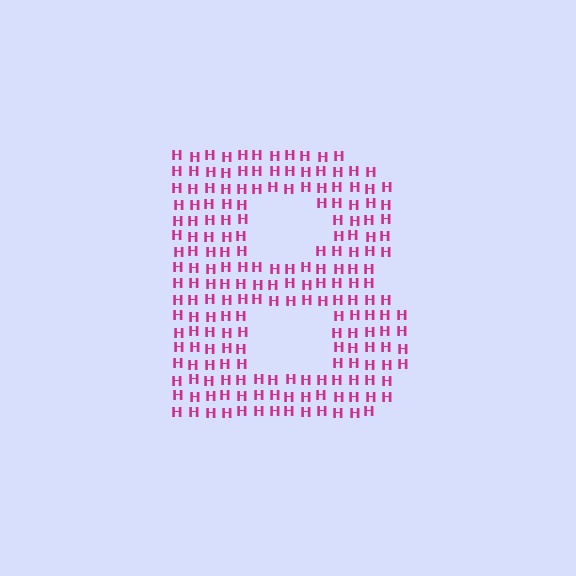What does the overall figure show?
The overall figure shows the letter B.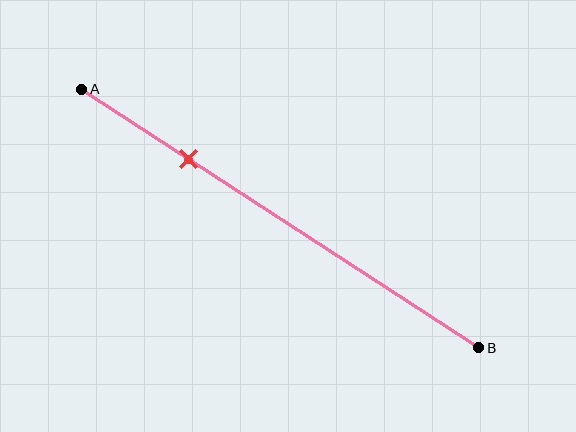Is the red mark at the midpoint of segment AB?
No, the mark is at about 25% from A, not at the 50% midpoint.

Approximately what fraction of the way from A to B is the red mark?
The red mark is approximately 25% of the way from A to B.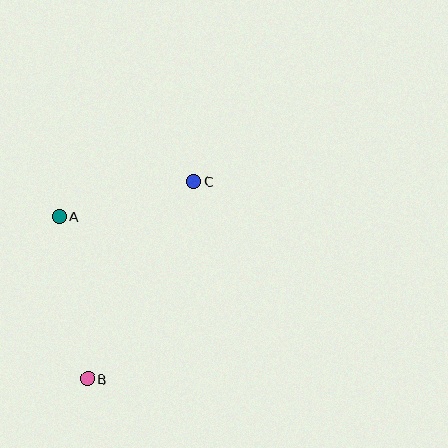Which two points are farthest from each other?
Points B and C are farthest from each other.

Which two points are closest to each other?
Points A and C are closest to each other.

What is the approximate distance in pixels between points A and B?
The distance between A and B is approximately 165 pixels.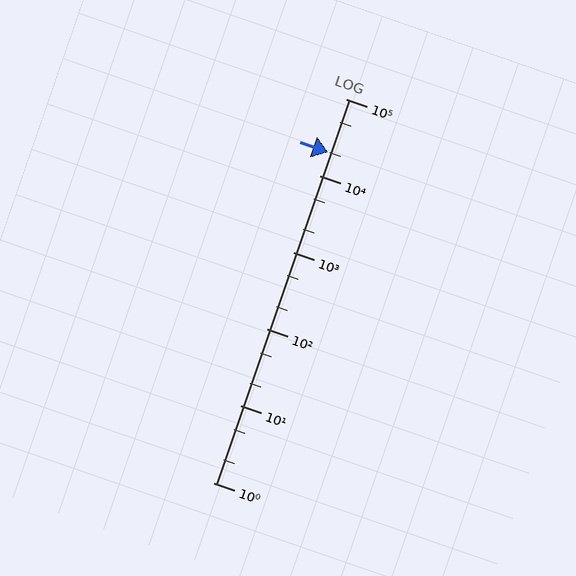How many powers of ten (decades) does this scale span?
The scale spans 5 decades, from 1 to 100000.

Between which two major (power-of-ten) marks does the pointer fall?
The pointer is between 10000 and 100000.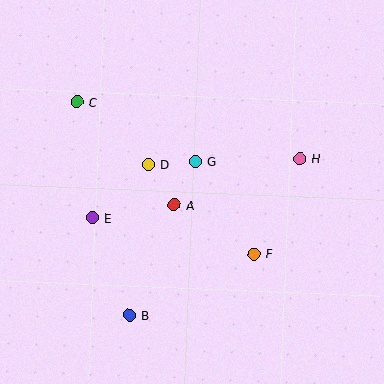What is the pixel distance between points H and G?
The distance between H and G is 104 pixels.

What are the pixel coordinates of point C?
Point C is at (77, 102).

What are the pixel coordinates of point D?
Point D is at (148, 164).